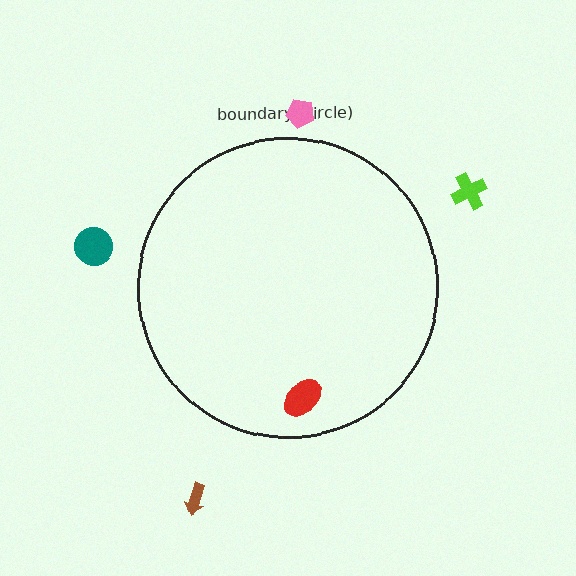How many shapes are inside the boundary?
1 inside, 4 outside.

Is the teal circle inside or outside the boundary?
Outside.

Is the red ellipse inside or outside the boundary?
Inside.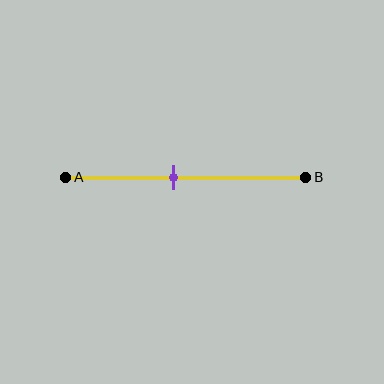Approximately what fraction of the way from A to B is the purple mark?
The purple mark is approximately 45% of the way from A to B.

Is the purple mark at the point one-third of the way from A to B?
No, the mark is at about 45% from A, not at the 33% one-third point.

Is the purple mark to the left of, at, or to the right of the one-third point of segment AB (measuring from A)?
The purple mark is to the right of the one-third point of segment AB.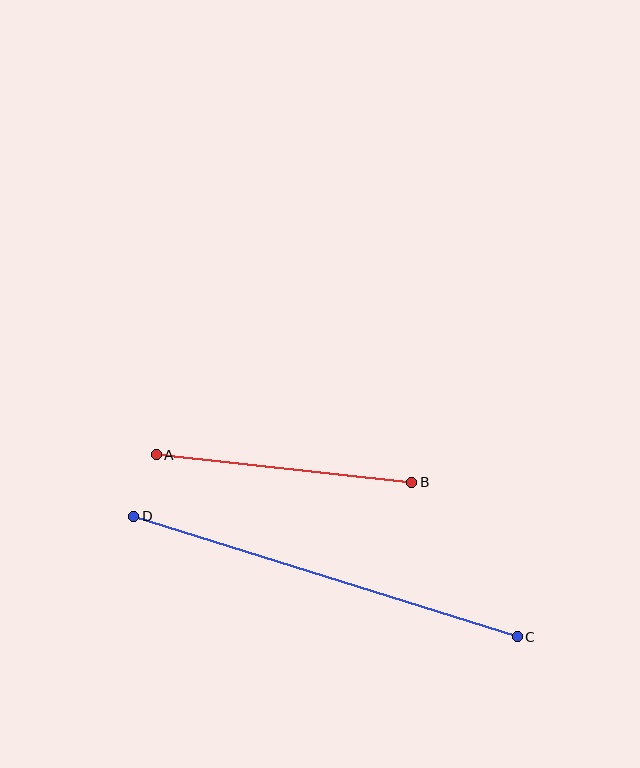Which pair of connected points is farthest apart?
Points C and D are farthest apart.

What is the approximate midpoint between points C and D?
The midpoint is at approximately (325, 576) pixels.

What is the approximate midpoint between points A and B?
The midpoint is at approximately (284, 469) pixels.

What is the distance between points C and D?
The distance is approximately 402 pixels.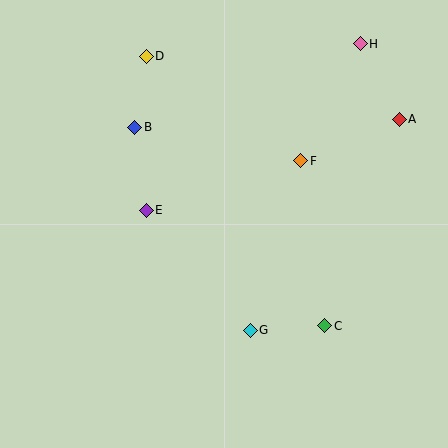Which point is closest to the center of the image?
Point E at (146, 210) is closest to the center.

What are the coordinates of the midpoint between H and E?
The midpoint between H and E is at (253, 127).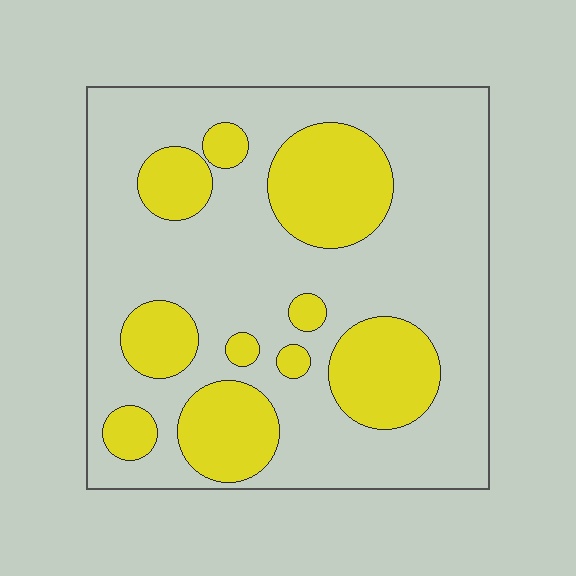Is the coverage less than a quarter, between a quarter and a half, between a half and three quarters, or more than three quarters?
Between a quarter and a half.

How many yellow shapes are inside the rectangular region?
10.